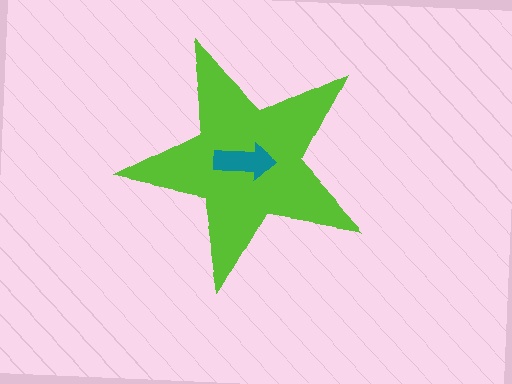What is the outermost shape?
The lime star.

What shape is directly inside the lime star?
The teal arrow.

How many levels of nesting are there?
2.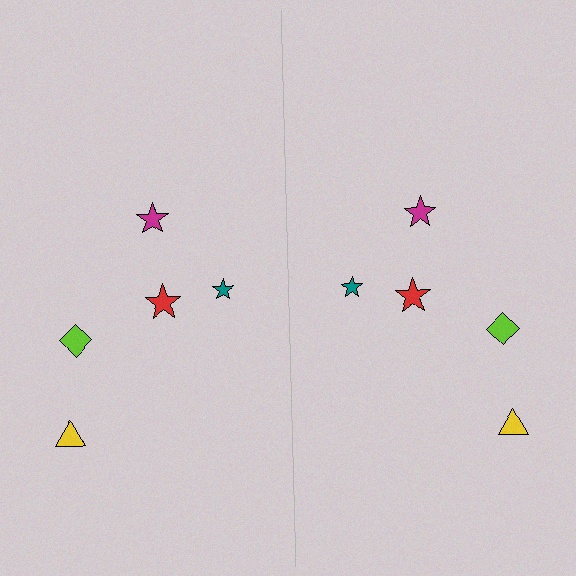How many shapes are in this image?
There are 10 shapes in this image.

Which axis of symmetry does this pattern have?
The pattern has a vertical axis of symmetry running through the center of the image.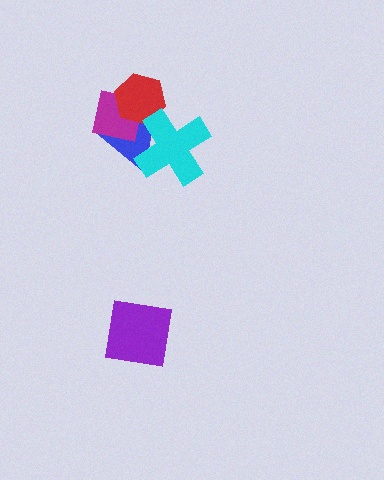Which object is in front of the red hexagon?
The cyan cross is in front of the red hexagon.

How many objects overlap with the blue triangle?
3 objects overlap with the blue triangle.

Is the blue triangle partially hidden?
Yes, it is partially covered by another shape.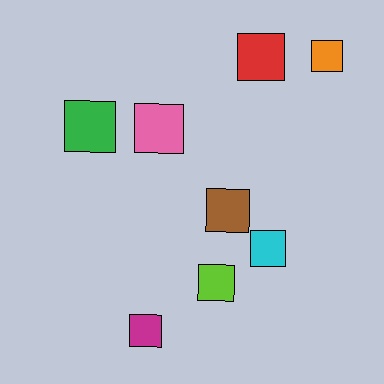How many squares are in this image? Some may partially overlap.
There are 8 squares.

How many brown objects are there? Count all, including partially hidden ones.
There is 1 brown object.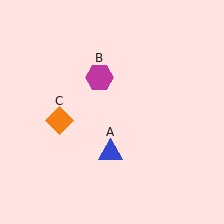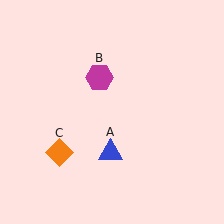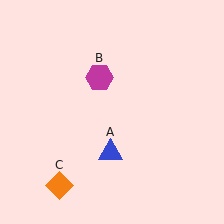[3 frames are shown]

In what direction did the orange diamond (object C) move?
The orange diamond (object C) moved down.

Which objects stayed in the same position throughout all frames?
Blue triangle (object A) and magenta hexagon (object B) remained stationary.